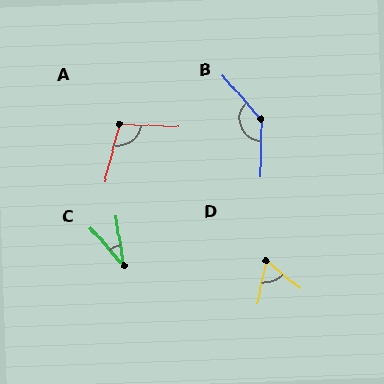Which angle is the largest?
B, at approximately 138 degrees.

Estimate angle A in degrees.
Approximately 102 degrees.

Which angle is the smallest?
C, at approximately 32 degrees.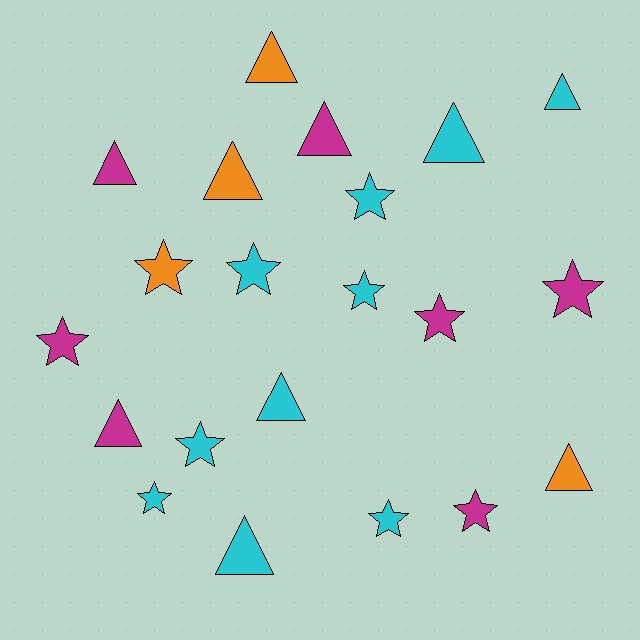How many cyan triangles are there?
There are 4 cyan triangles.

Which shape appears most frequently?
Star, with 11 objects.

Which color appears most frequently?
Cyan, with 10 objects.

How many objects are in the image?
There are 21 objects.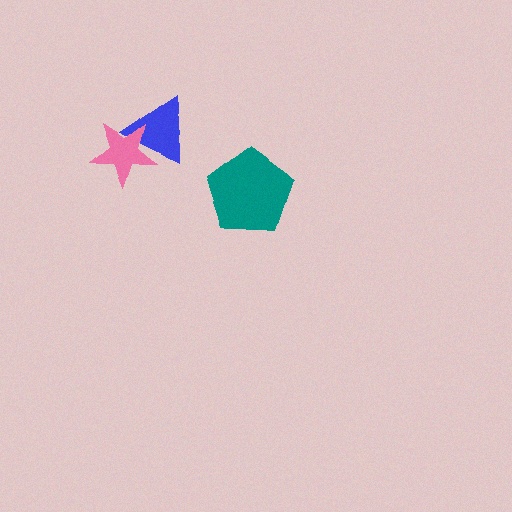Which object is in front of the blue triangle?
The pink star is in front of the blue triangle.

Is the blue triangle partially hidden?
Yes, it is partially covered by another shape.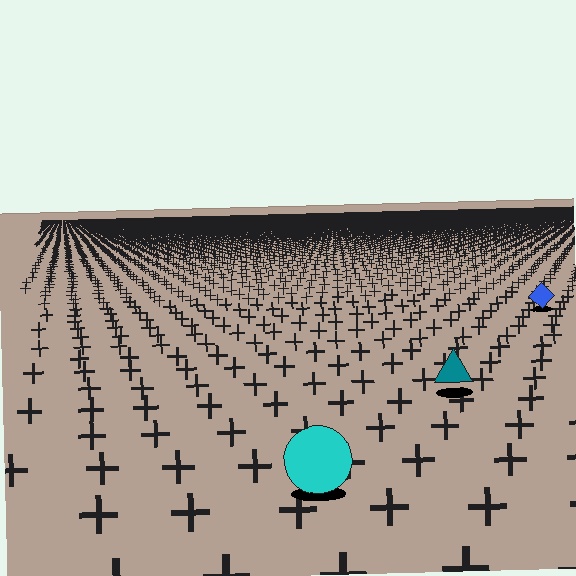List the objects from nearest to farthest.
From nearest to farthest: the cyan circle, the teal triangle, the blue diamond.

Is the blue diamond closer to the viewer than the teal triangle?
No. The teal triangle is closer — you can tell from the texture gradient: the ground texture is coarser near it.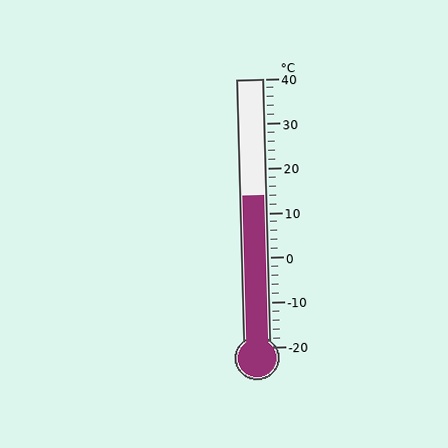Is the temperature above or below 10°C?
The temperature is above 10°C.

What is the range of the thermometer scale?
The thermometer scale ranges from -20°C to 40°C.